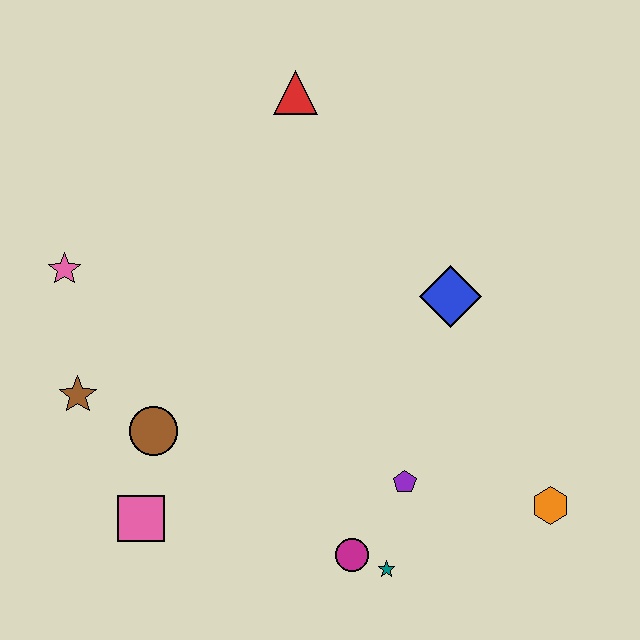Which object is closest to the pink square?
The brown circle is closest to the pink square.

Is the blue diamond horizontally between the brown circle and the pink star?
No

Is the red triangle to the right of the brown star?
Yes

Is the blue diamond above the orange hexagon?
Yes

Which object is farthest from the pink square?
The red triangle is farthest from the pink square.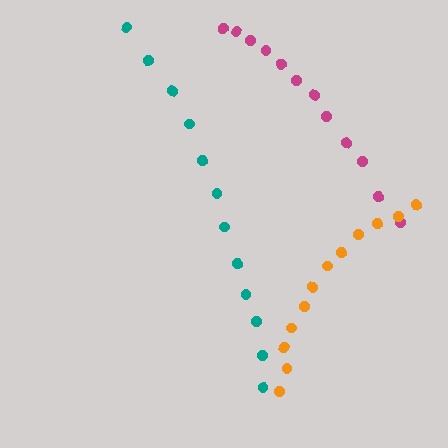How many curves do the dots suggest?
There are 3 distinct paths.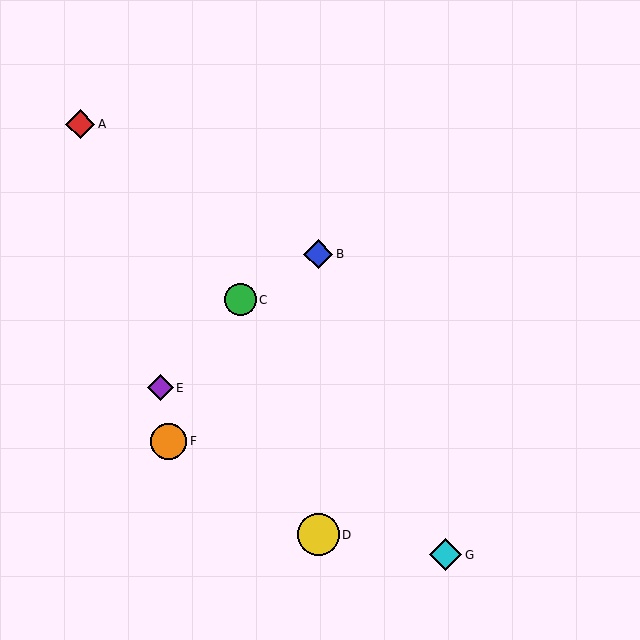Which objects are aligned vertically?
Objects B, D are aligned vertically.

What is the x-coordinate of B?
Object B is at x≈318.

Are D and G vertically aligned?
No, D is at x≈318 and G is at x≈446.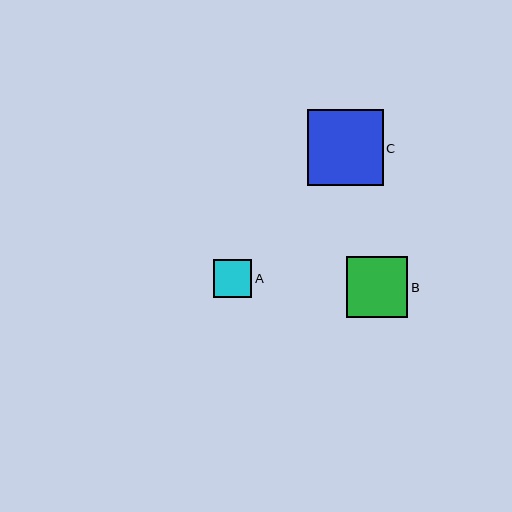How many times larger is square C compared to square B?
Square C is approximately 1.2 times the size of square B.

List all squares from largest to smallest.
From largest to smallest: C, B, A.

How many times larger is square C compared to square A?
Square C is approximately 1.9 times the size of square A.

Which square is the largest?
Square C is the largest with a size of approximately 75 pixels.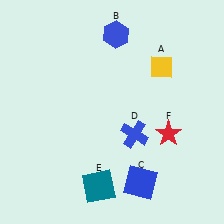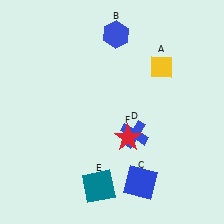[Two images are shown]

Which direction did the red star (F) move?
The red star (F) moved left.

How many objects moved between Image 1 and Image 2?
1 object moved between the two images.